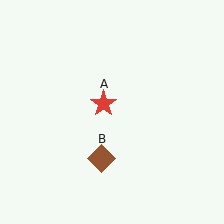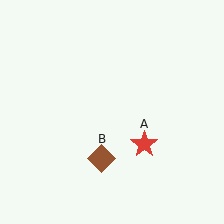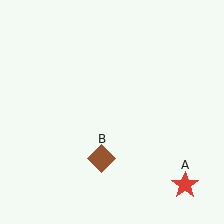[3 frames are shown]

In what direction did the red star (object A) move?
The red star (object A) moved down and to the right.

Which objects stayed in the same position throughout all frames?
Brown diamond (object B) remained stationary.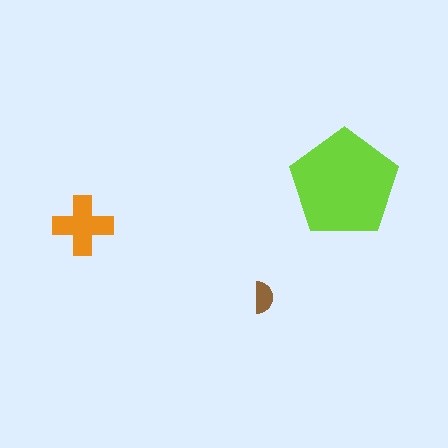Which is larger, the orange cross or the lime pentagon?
The lime pentagon.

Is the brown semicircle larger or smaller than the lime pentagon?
Smaller.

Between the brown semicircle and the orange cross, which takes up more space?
The orange cross.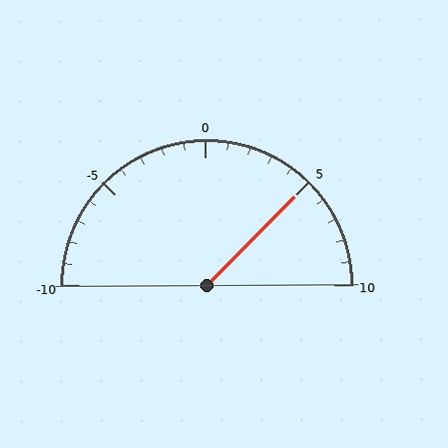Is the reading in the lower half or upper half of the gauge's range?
The reading is in the upper half of the range (-10 to 10).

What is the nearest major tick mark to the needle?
The nearest major tick mark is 5.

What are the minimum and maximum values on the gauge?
The gauge ranges from -10 to 10.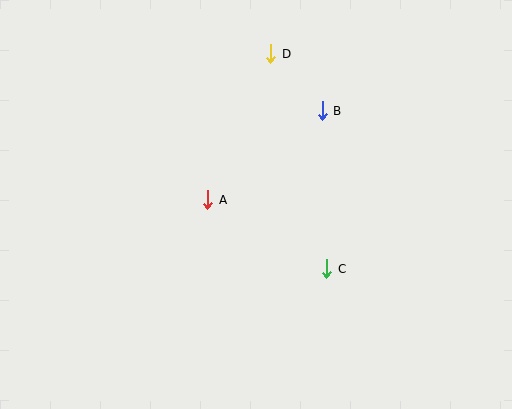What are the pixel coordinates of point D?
Point D is at (271, 54).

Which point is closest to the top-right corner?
Point B is closest to the top-right corner.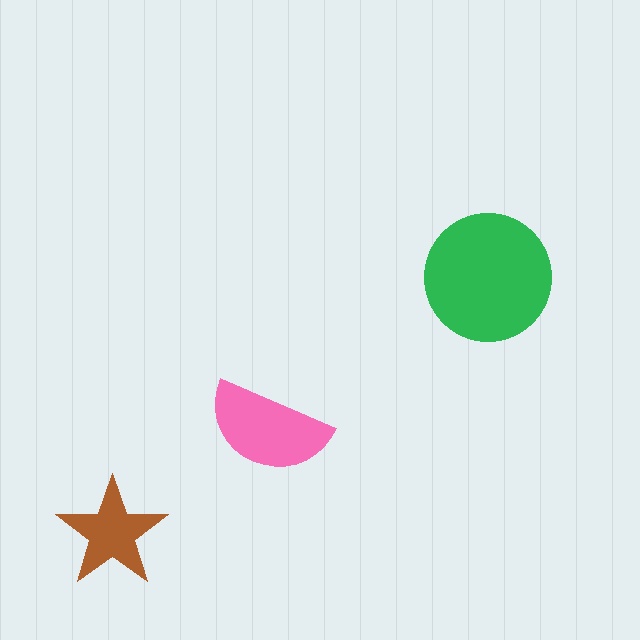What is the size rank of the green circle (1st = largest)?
1st.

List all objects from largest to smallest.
The green circle, the pink semicircle, the brown star.